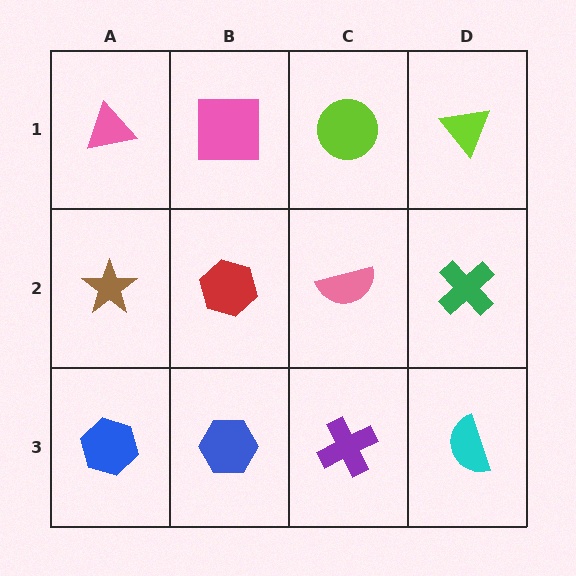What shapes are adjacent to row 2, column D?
A lime triangle (row 1, column D), a cyan semicircle (row 3, column D), a pink semicircle (row 2, column C).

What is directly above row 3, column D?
A green cross.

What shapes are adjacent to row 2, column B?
A pink square (row 1, column B), a blue hexagon (row 3, column B), a brown star (row 2, column A), a pink semicircle (row 2, column C).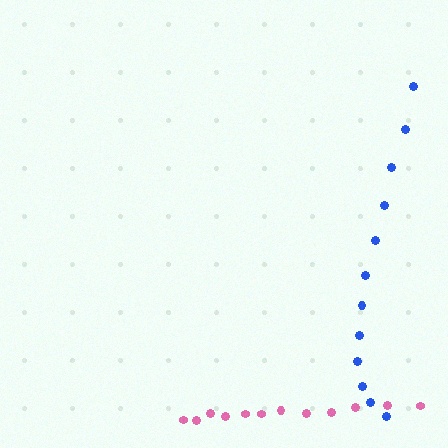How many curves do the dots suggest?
There are 2 distinct paths.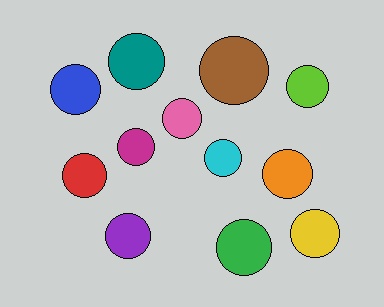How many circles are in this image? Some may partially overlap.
There are 12 circles.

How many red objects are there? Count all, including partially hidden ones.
There is 1 red object.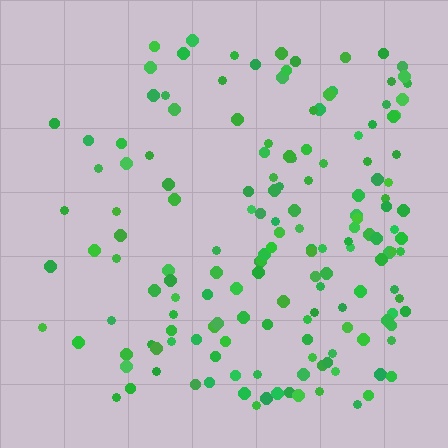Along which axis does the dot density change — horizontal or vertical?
Horizontal.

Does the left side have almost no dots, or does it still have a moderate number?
Still a moderate number, just noticeably fewer than the right.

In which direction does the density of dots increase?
From left to right, with the right side densest.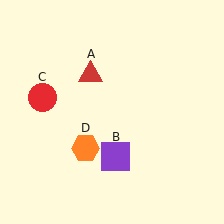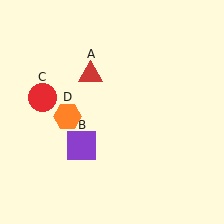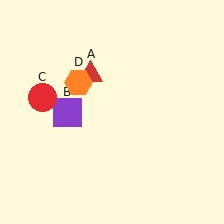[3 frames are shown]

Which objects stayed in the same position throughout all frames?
Red triangle (object A) and red circle (object C) remained stationary.